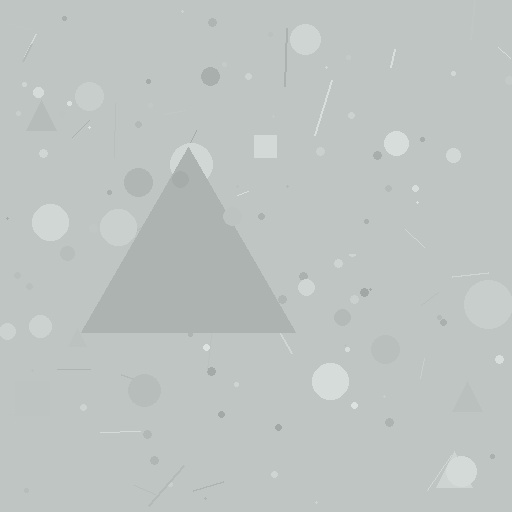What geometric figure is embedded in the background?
A triangle is embedded in the background.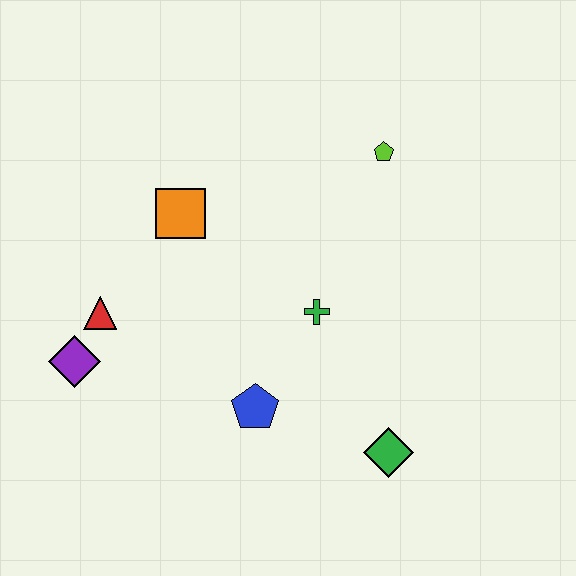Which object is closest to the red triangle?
The purple diamond is closest to the red triangle.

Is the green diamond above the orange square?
No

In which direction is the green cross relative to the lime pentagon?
The green cross is below the lime pentagon.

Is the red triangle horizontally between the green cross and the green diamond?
No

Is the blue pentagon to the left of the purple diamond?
No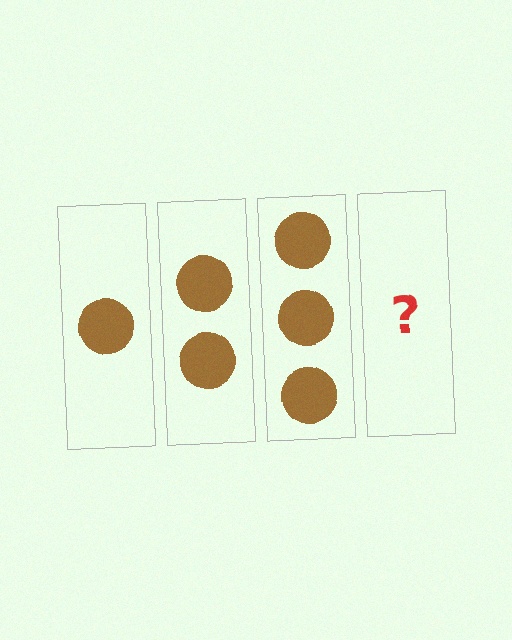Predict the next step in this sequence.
The next step is 4 circles.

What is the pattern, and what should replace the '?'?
The pattern is that each step adds one more circle. The '?' should be 4 circles.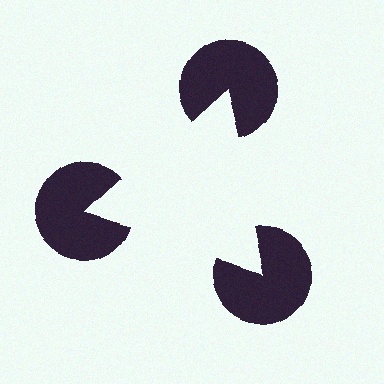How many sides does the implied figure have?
3 sides.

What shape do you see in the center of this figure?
An illusory triangle — its edges are inferred from the aligned wedge cuts in the pac-man discs, not physically drawn.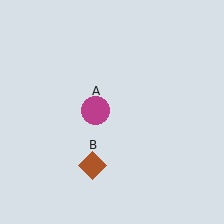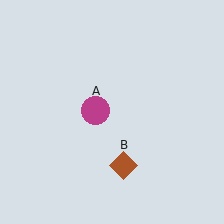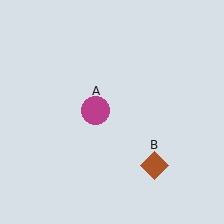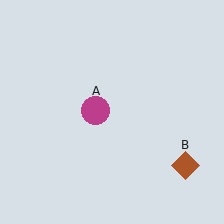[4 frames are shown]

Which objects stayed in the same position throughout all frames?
Magenta circle (object A) remained stationary.